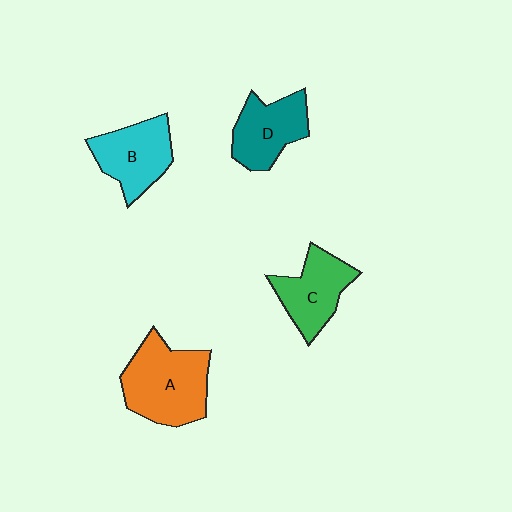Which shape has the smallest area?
Shape D (teal).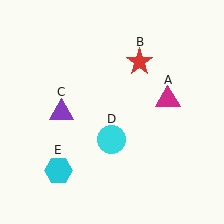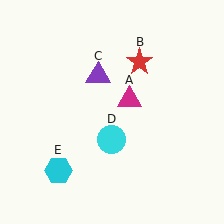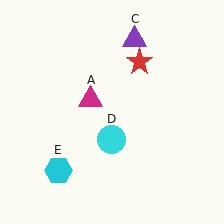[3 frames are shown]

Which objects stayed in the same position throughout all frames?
Red star (object B) and cyan circle (object D) and cyan hexagon (object E) remained stationary.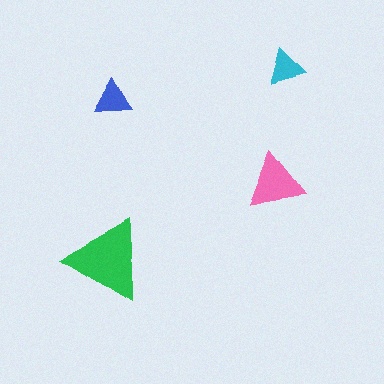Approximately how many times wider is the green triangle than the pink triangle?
About 1.5 times wider.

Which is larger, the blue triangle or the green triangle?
The green one.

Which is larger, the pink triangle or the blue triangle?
The pink one.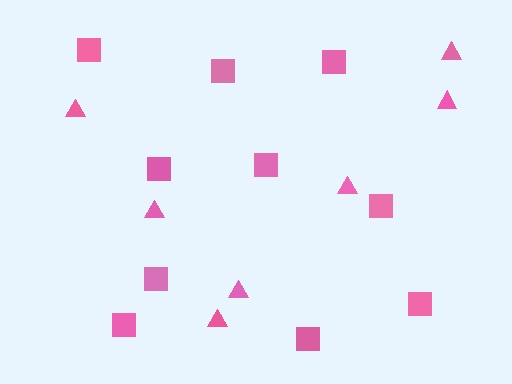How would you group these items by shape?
There are 2 groups: one group of squares (10) and one group of triangles (7).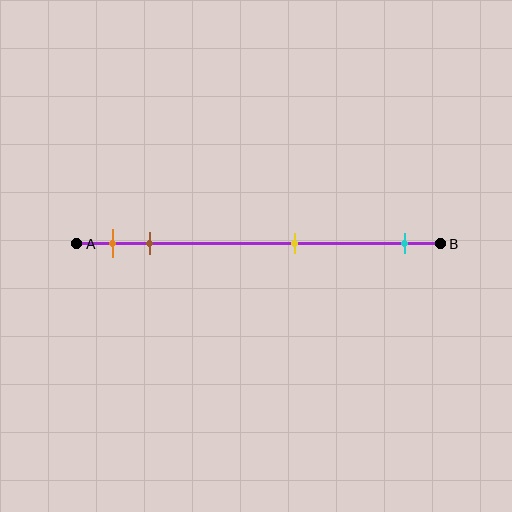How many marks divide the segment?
There are 4 marks dividing the segment.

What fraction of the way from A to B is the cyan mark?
The cyan mark is approximately 90% (0.9) of the way from A to B.